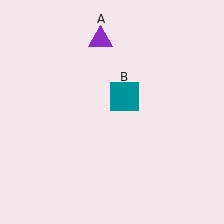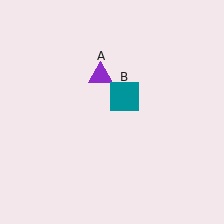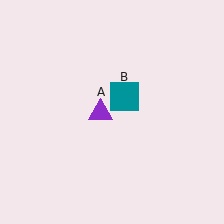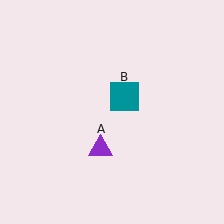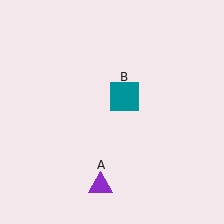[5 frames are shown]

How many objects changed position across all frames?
1 object changed position: purple triangle (object A).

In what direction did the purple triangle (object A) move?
The purple triangle (object A) moved down.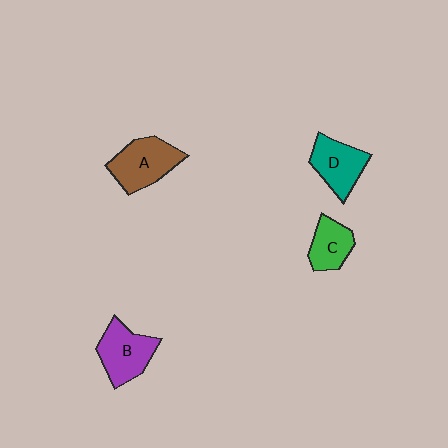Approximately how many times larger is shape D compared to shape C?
Approximately 1.3 times.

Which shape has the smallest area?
Shape C (green).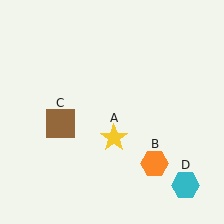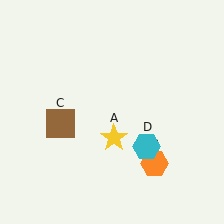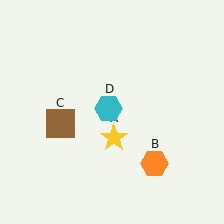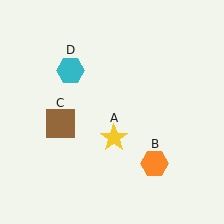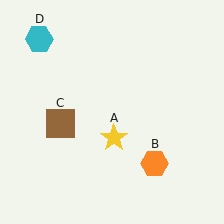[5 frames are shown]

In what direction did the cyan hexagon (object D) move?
The cyan hexagon (object D) moved up and to the left.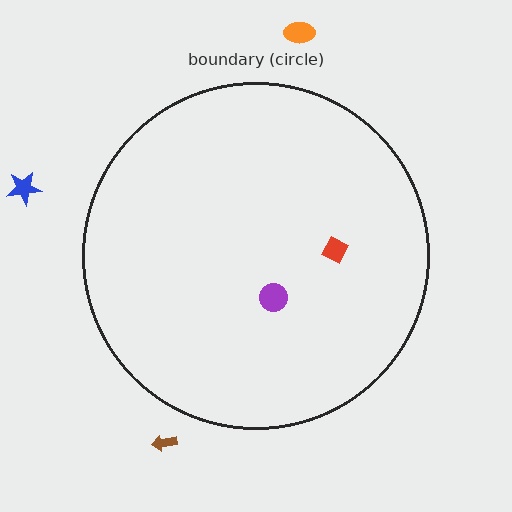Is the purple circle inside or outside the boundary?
Inside.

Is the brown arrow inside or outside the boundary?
Outside.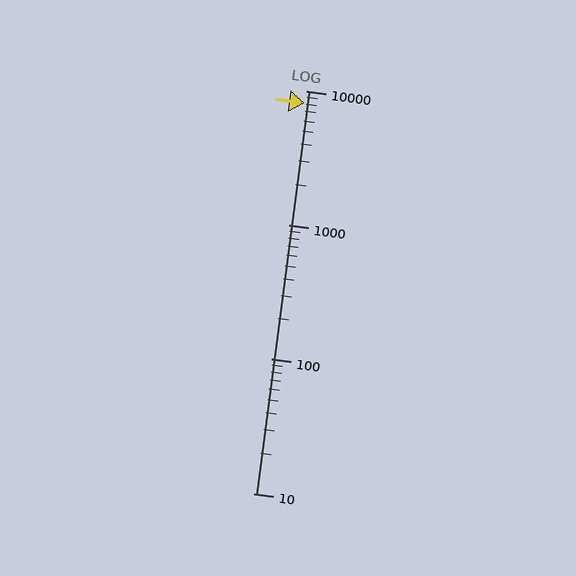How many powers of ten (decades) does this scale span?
The scale spans 3 decades, from 10 to 10000.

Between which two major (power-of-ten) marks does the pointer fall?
The pointer is between 1000 and 10000.